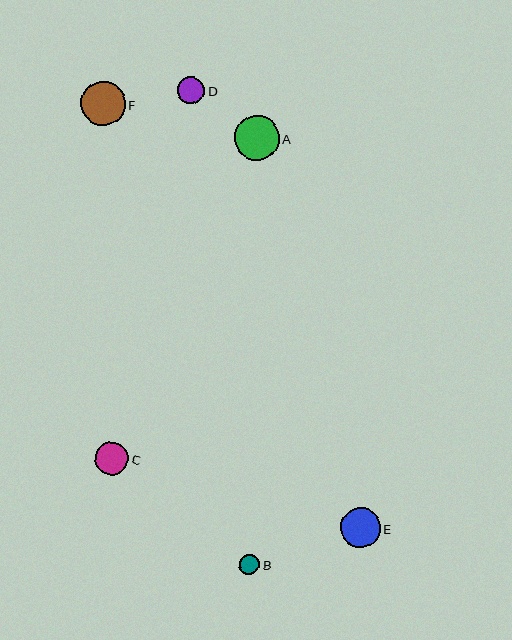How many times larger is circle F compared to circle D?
Circle F is approximately 1.6 times the size of circle D.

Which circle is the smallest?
Circle B is the smallest with a size of approximately 20 pixels.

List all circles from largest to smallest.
From largest to smallest: A, F, E, C, D, B.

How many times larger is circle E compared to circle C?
Circle E is approximately 1.2 times the size of circle C.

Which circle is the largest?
Circle A is the largest with a size of approximately 45 pixels.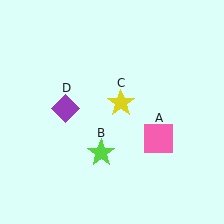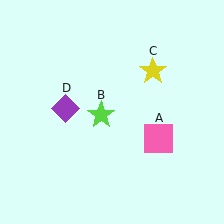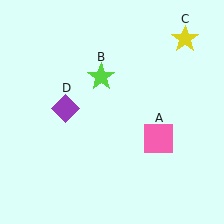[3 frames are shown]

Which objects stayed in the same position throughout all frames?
Pink square (object A) and purple diamond (object D) remained stationary.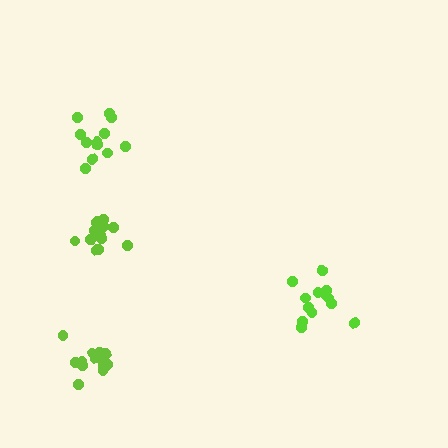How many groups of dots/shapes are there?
There are 4 groups.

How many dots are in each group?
Group 1: 12 dots, Group 2: 14 dots, Group 3: 16 dots, Group 4: 14 dots (56 total).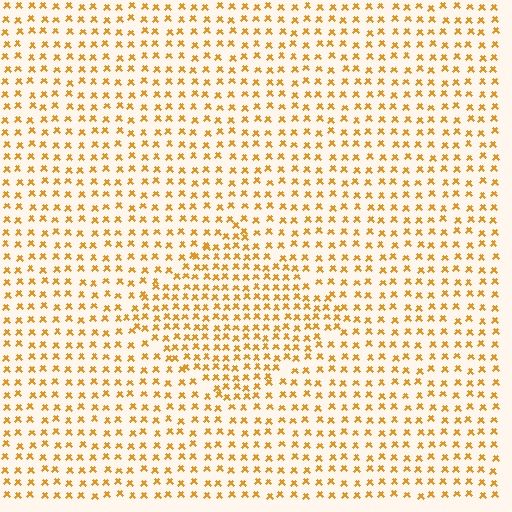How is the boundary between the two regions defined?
The boundary is defined by a change in element density (approximately 1.5x ratio). All elements are the same color, size, and shape.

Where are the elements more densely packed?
The elements are more densely packed inside the diamond boundary.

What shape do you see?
I see a diamond.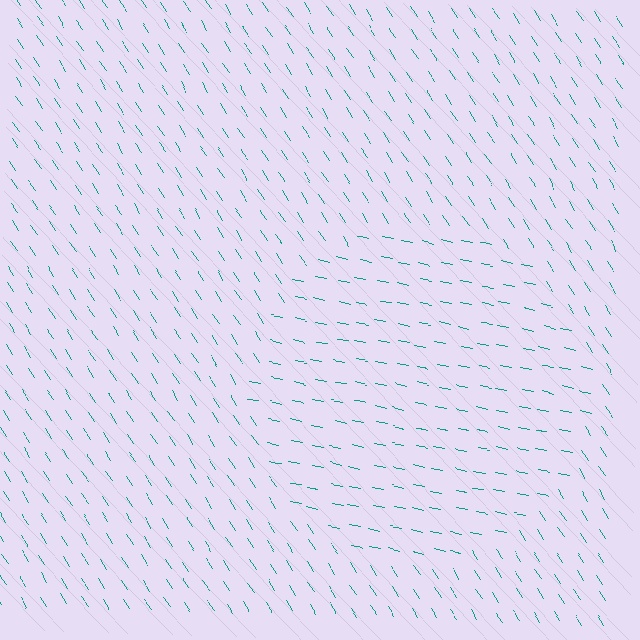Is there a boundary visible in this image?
Yes, there is a texture boundary formed by a change in line orientation.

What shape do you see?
I see a circle.